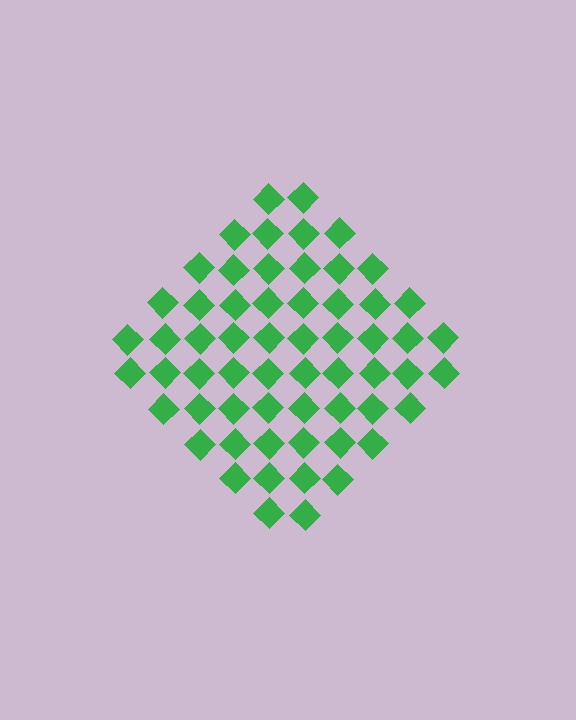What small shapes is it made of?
It is made of small diamonds.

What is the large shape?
The large shape is a diamond.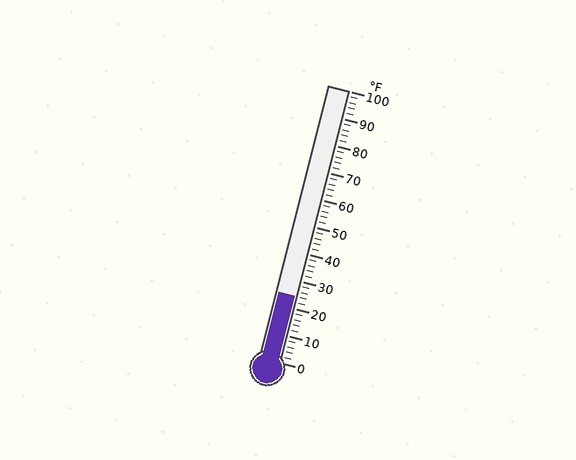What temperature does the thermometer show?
The thermometer shows approximately 24°F.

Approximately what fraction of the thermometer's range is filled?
The thermometer is filled to approximately 25% of its range.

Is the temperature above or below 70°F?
The temperature is below 70°F.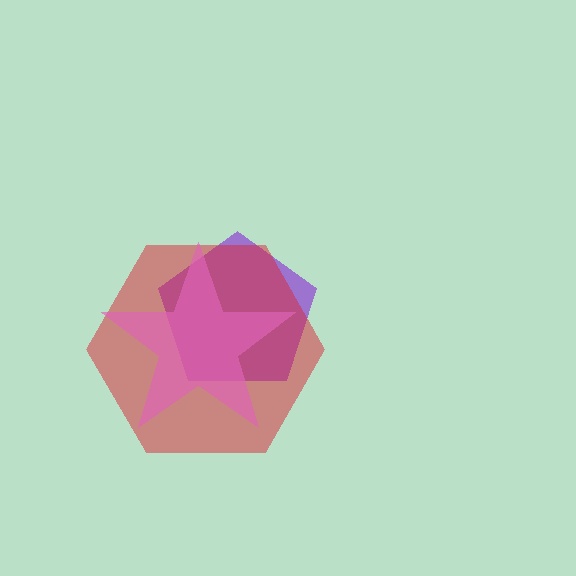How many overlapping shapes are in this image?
There are 3 overlapping shapes in the image.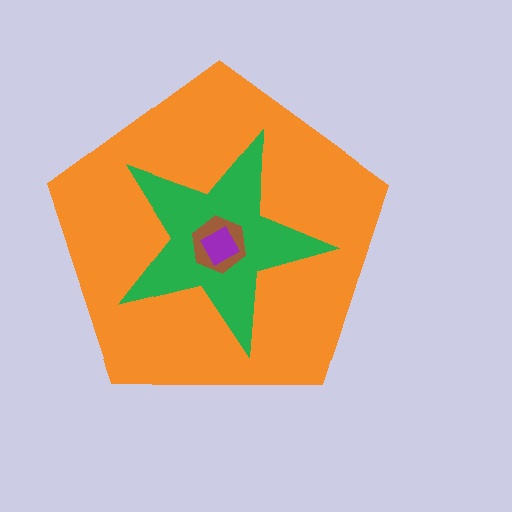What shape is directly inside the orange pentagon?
The green star.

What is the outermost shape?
The orange pentagon.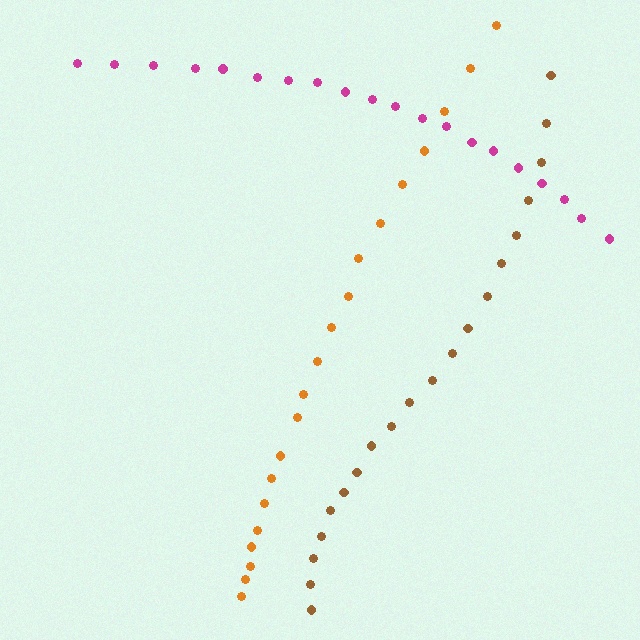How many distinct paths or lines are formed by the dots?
There are 3 distinct paths.